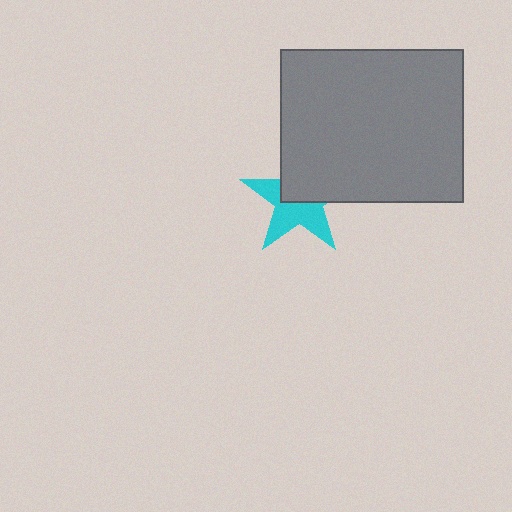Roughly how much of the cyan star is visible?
About half of it is visible (roughly 52%).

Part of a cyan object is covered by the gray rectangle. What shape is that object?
It is a star.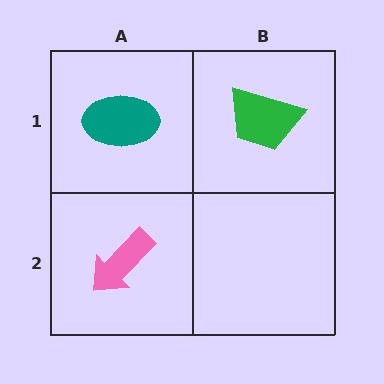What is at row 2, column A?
A pink arrow.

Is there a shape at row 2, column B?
No, that cell is empty.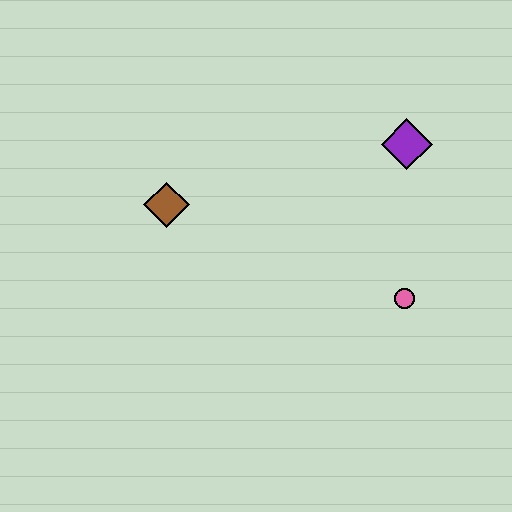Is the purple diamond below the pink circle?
No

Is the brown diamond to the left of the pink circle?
Yes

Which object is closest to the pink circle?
The purple diamond is closest to the pink circle.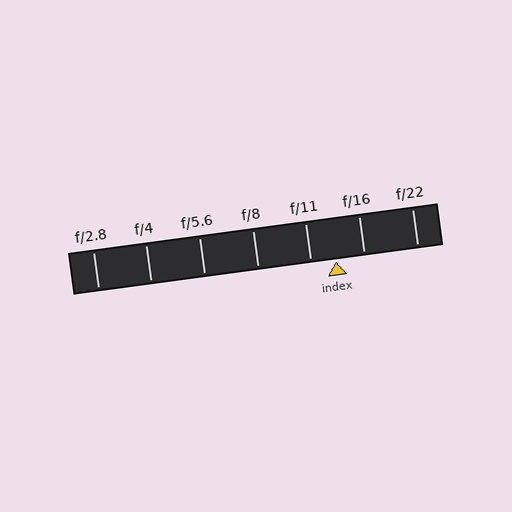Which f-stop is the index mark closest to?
The index mark is closest to f/11.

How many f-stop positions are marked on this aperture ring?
There are 7 f-stop positions marked.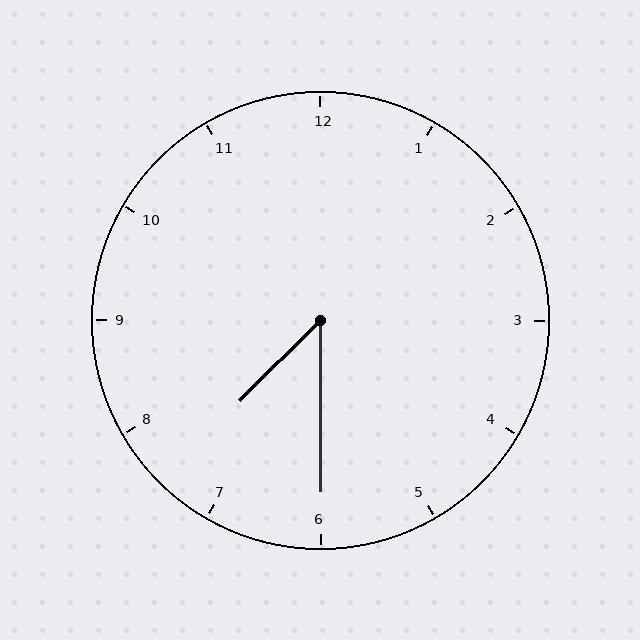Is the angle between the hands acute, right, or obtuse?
It is acute.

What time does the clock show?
7:30.